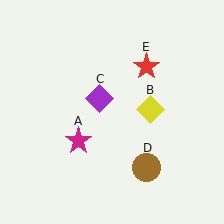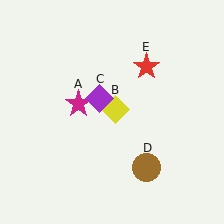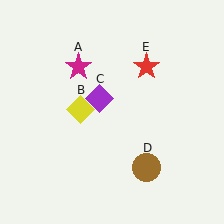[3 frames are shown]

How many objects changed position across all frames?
2 objects changed position: magenta star (object A), yellow diamond (object B).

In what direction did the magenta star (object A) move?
The magenta star (object A) moved up.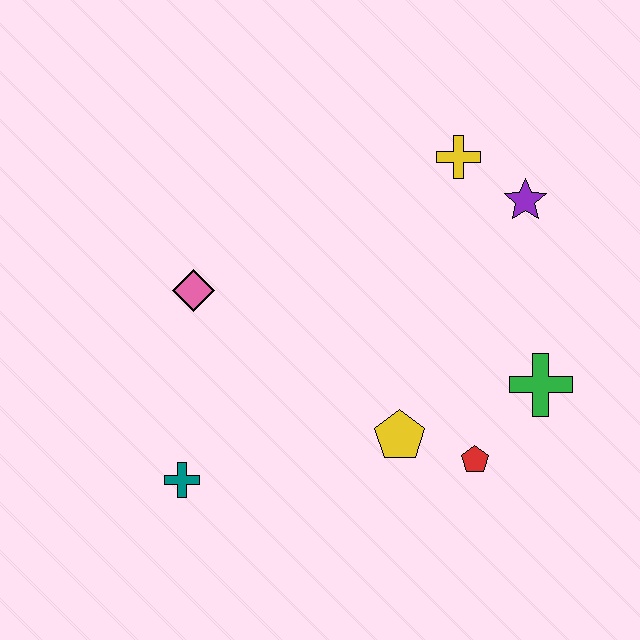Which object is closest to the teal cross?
The pink diamond is closest to the teal cross.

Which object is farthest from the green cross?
The teal cross is farthest from the green cross.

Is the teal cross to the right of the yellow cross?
No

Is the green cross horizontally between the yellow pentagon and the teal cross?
No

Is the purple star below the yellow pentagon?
No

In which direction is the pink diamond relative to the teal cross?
The pink diamond is above the teal cross.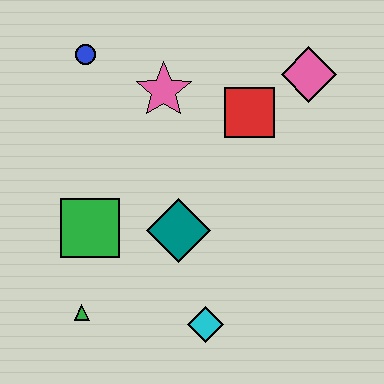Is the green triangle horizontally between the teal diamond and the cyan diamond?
No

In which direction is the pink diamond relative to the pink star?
The pink diamond is to the right of the pink star.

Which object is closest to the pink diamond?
The red square is closest to the pink diamond.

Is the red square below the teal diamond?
No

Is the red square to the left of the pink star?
No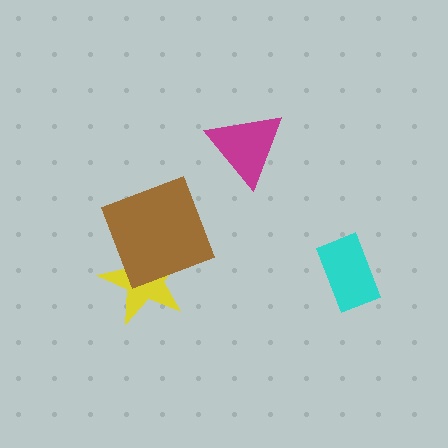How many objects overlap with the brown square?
1 object overlaps with the brown square.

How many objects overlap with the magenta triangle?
0 objects overlap with the magenta triangle.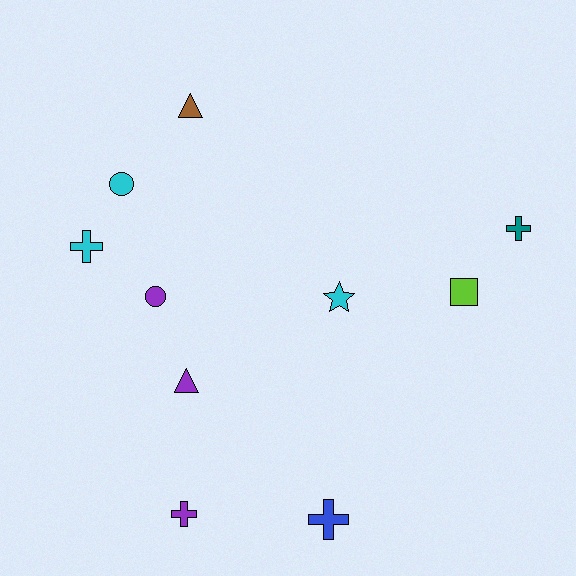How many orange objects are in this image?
There are no orange objects.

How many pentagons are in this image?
There are no pentagons.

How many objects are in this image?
There are 10 objects.